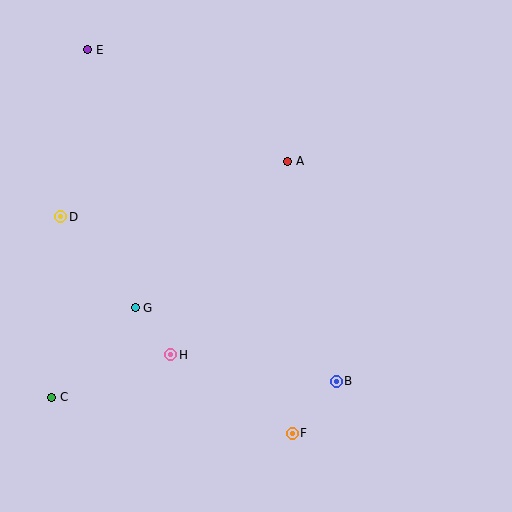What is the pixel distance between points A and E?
The distance between A and E is 229 pixels.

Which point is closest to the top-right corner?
Point A is closest to the top-right corner.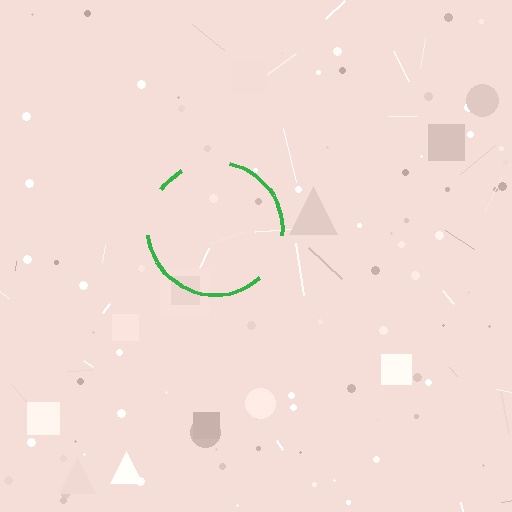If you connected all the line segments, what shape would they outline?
They would outline a circle.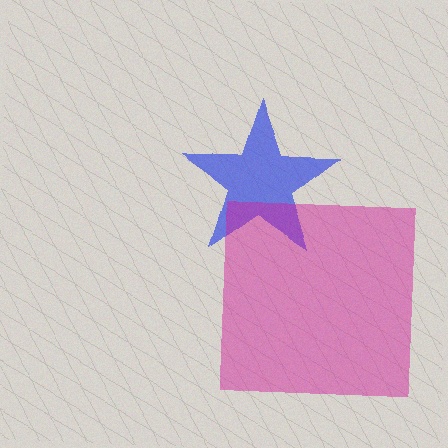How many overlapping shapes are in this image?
There are 2 overlapping shapes in the image.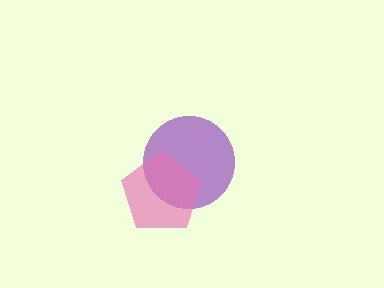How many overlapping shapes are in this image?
There are 2 overlapping shapes in the image.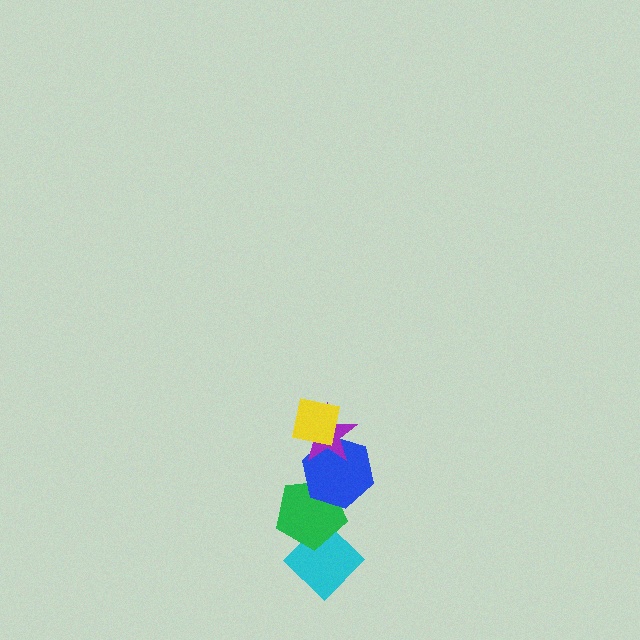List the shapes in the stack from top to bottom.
From top to bottom: the yellow square, the purple star, the blue hexagon, the green pentagon, the cyan diamond.